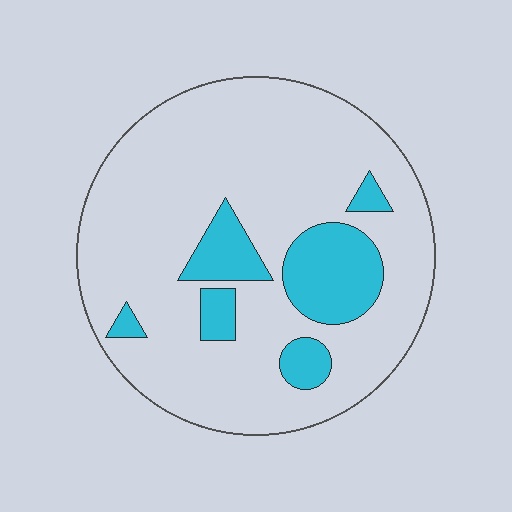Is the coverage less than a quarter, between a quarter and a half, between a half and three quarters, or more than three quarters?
Less than a quarter.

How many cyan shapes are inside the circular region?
6.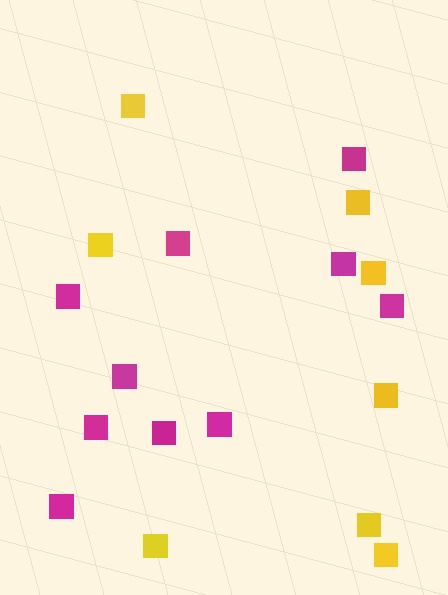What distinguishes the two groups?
There are 2 groups: one group of yellow squares (8) and one group of magenta squares (10).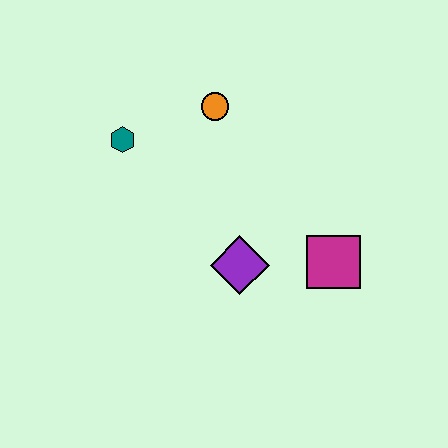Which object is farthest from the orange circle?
The magenta square is farthest from the orange circle.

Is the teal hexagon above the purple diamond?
Yes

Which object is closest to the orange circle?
The teal hexagon is closest to the orange circle.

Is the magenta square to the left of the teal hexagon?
No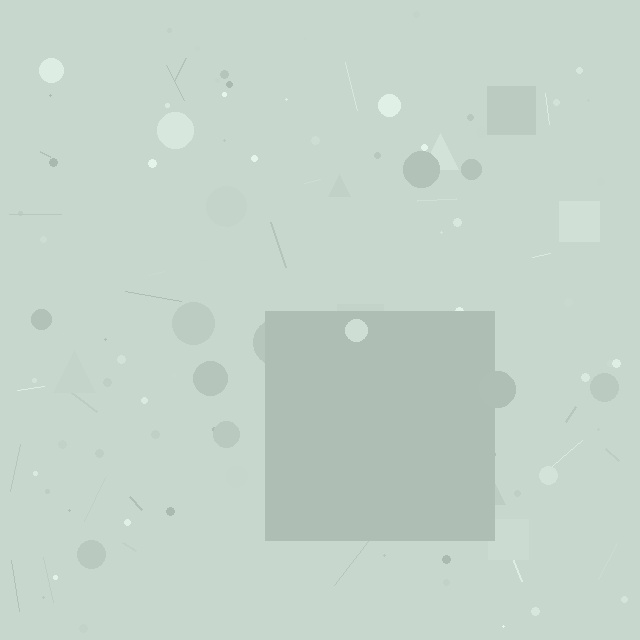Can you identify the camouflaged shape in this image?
The camouflaged shape is a square.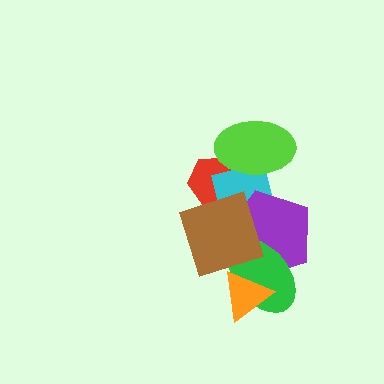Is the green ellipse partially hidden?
Yes, it is partially covered by another shape.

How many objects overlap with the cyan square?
4 objects overlap with the cyan square.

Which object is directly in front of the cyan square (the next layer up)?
The lime ellipse is directly in front of the cyan square.